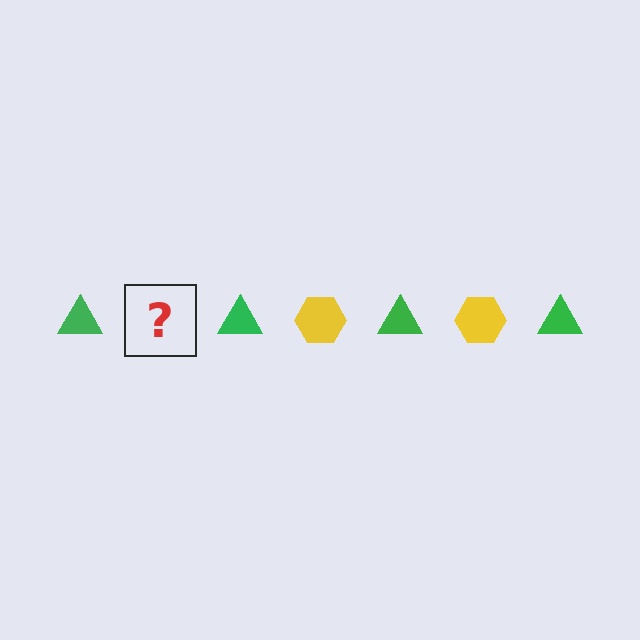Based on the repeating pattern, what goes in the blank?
The blank should be a yellow hexagon.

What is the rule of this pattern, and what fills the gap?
The rule is that the pattern alternates between green triangle and yellow hexagon. The gap should be filled with a yellow hexagon.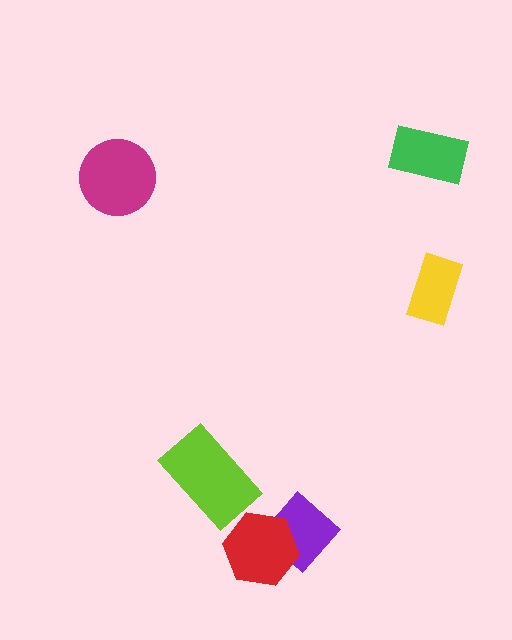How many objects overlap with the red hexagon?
1 object overlaps with the red hexagon.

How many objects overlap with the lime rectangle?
0 objects overlap with the lime rectangle.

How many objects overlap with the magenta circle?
0 objects overlap with the magenta circle.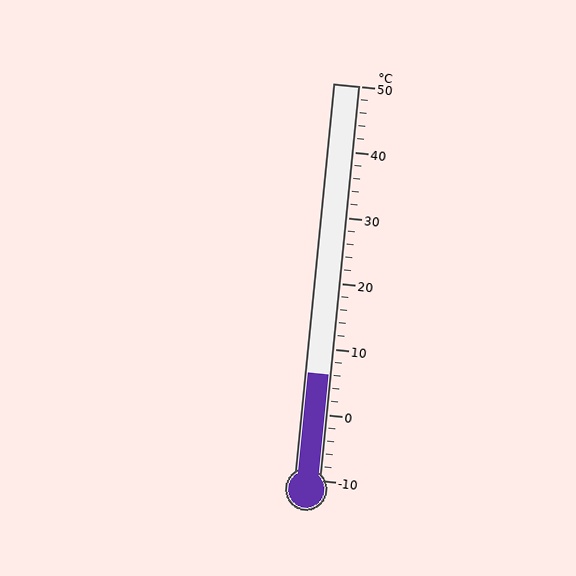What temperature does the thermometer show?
The thermometer shows approximately 6°C.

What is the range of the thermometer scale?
The thermometer scale ranges from -10°C to 50°C.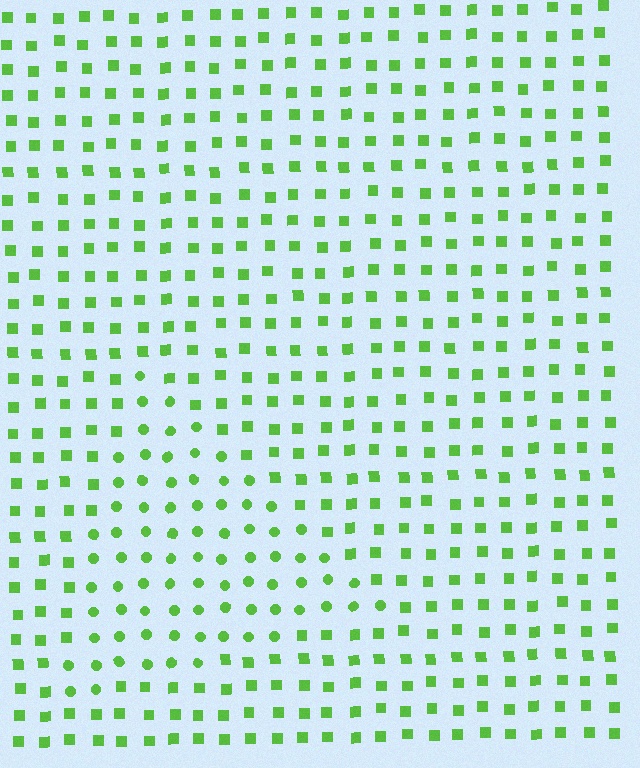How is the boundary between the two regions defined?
The boundary is defined by a change in element shape: circles inside vs. squares outside. All elements share the same color and spacing.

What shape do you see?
I see a triangle.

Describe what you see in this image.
The image is filled with small lime elements arranged in a uniform grid. A triangle-shaped region contains circles, while the surrounding area contains squares. The boundary is defined purely by the change in element shape.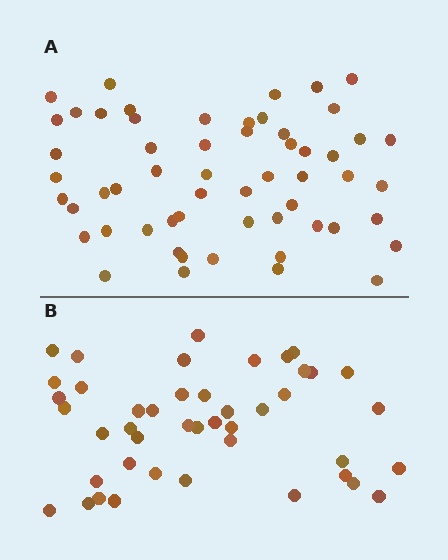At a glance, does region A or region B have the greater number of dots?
Region A (the top region) has more dots.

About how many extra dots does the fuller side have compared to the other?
Region A has approximately 15 more dots than region B.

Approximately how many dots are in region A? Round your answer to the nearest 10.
About 60 dots. (The exact count is 57, which rounds to 60.)